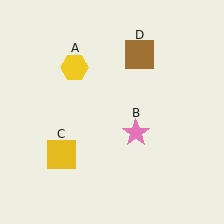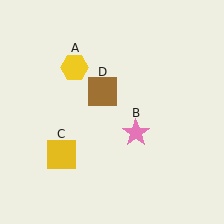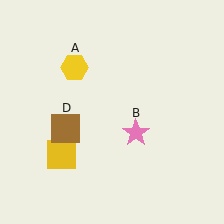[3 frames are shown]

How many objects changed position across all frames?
1 object changed position: brown square (object D).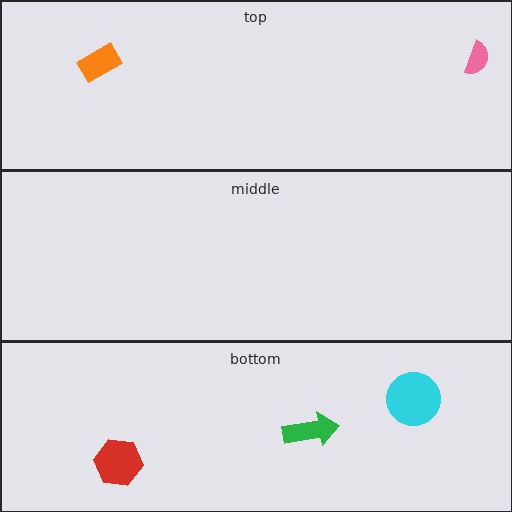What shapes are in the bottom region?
The cyan circle, the green arrow, the red hexagon.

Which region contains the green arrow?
The bottom region.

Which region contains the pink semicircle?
The top region.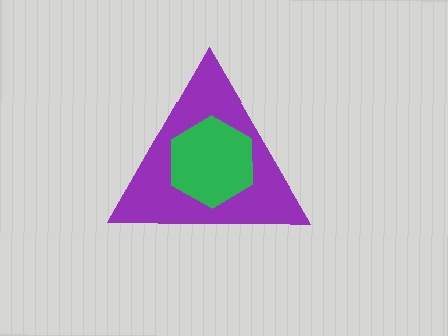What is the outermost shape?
The purple triangle.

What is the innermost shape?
The green hexagon.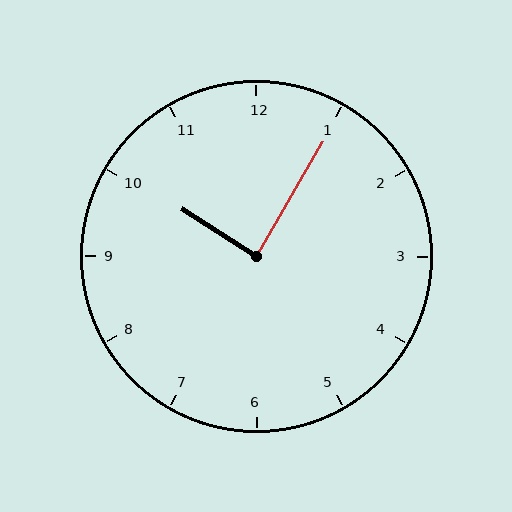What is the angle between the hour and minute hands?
Approximately 88 degrees.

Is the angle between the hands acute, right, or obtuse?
It is right.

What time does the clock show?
10:05.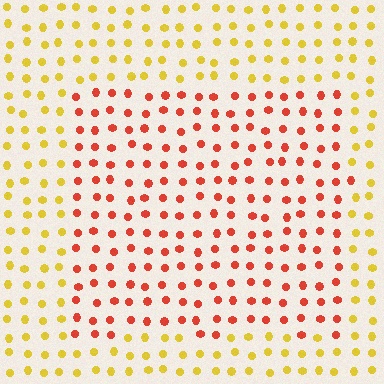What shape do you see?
I see a rectangle.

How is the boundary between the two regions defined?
The boundary is defined purely by a slight shift in hue (about 48 degrees). Spacing, size, and orientation are identical on both sides.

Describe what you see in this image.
The image is filled with small yellow elements in a uniform arrangement. A rectangle-shaped region is visible where the elements are tinted to a slightly different hue, forming a subtle color boundary.